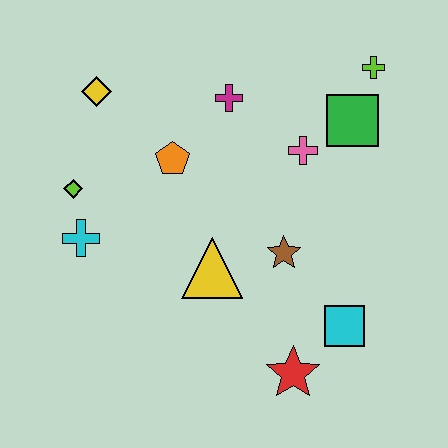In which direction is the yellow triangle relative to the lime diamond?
The yellow triangle is to the right of the lime diamond.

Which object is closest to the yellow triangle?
The brown star is closest to the yellow triangle.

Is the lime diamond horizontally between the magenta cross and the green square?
No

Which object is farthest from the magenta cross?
The red star is farthest from the magenta cross.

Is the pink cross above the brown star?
Yes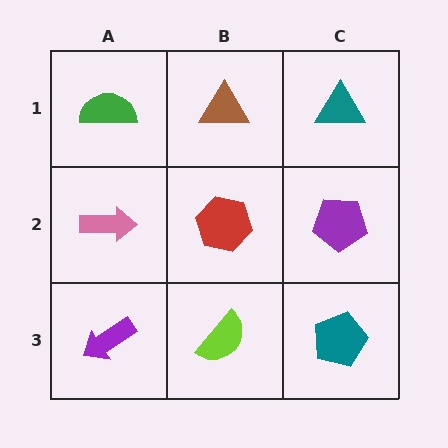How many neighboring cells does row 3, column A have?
2.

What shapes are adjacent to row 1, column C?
A purple pentagon (row 2, column C), a brown triangle (row 1, column B).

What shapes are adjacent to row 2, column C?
A teal triangle (row 1, column C), a teal pentagon (row 3, column C), a red hexagon (row 2, column B).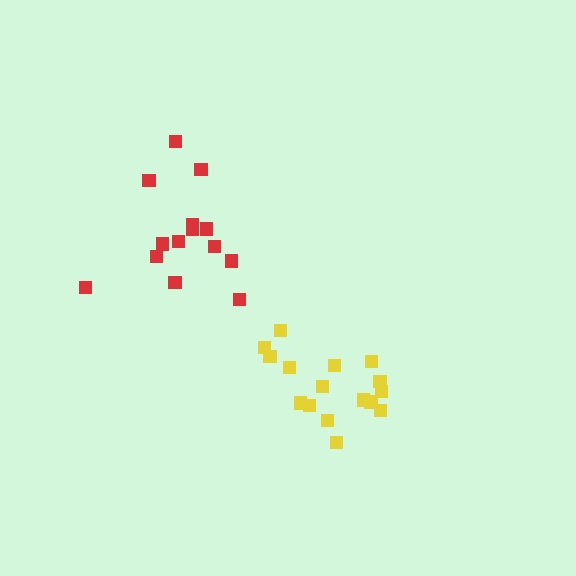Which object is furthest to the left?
The red cluster is leftmost.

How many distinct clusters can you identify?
There are 2 distinct clusters.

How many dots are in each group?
Group 1: 14 dots, Group 2: 16 dots (30 total).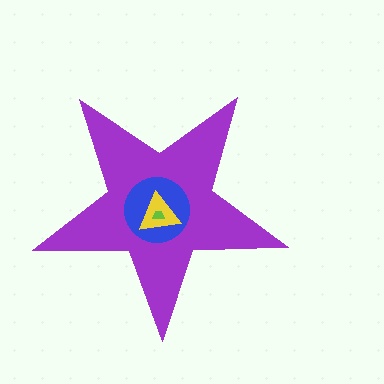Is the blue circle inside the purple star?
Yes.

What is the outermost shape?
The purple star.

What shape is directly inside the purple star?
The blue circle.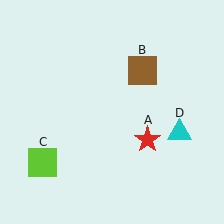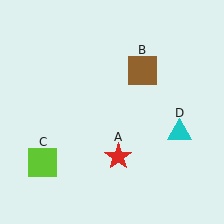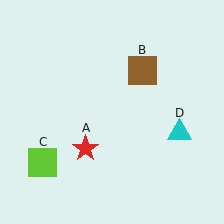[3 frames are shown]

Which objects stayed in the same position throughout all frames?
Brown square (object B) and lime square (object C) and cyan triangle (object D) remained stationary.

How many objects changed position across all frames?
1 object changed position: red star (object A).